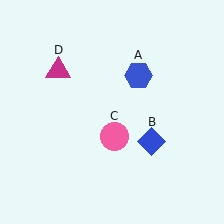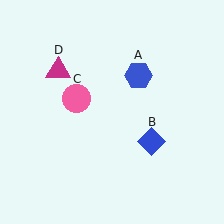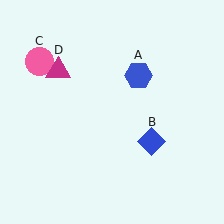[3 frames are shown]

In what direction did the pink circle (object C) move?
The pink circle (object C) moved up and to the left.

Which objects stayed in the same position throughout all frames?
Blue hexagon (object A) and blue diamond (object B) and magenta triangle (object D) remained stationary.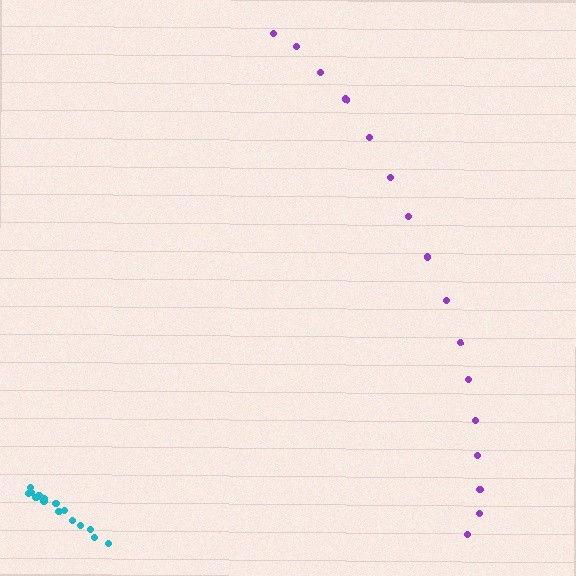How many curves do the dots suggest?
There are 2 distinct paths.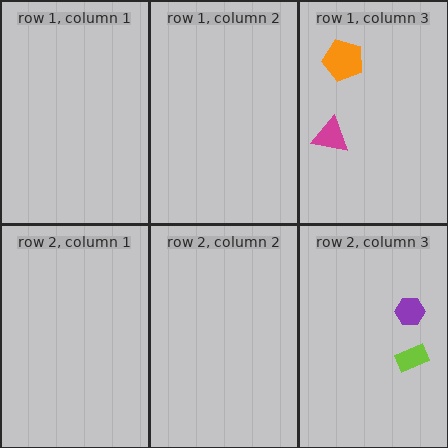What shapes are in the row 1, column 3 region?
The magenta triangle, the orange pentagon.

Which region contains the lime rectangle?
The row 2, column 3 region.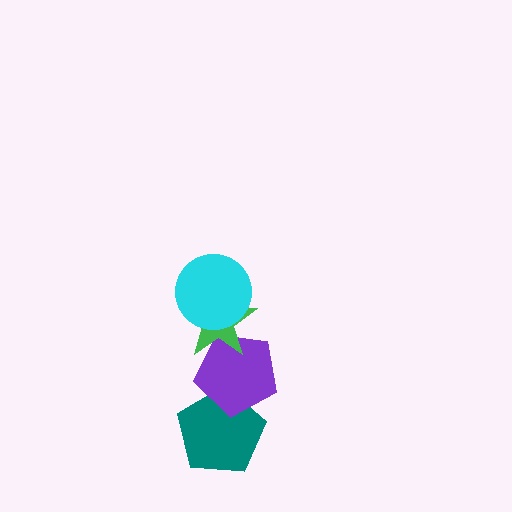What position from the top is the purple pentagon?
The purple pentagon is 3rd from the top.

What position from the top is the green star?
The green star is 2nd from the top.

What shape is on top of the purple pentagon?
The green star is on top of the purple pentagon.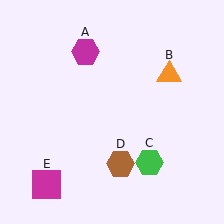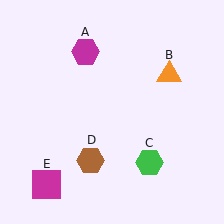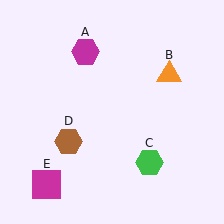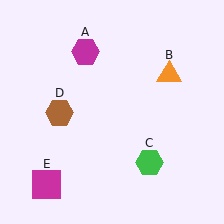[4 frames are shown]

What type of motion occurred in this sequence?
The brown hexagon (object D) rotated clockwise around the center of the scene.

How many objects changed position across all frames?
1 object changed position: brown hexagon (object D).